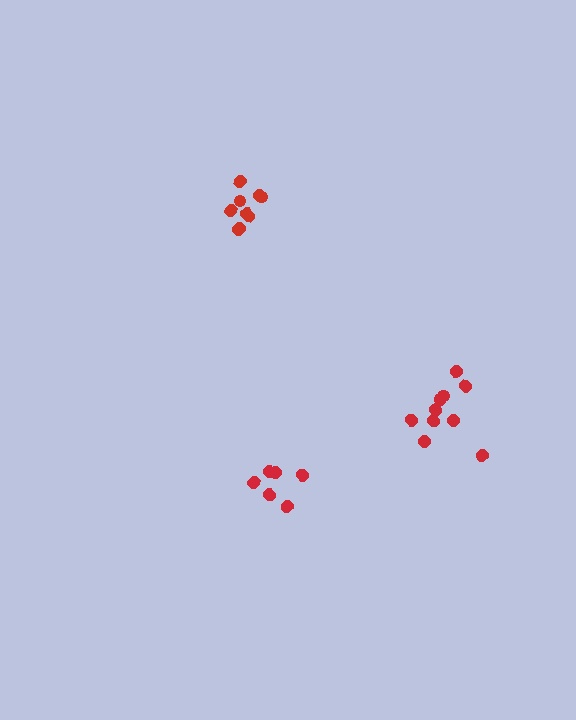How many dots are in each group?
Group 1: 10 dots, Group 2: 6 dots, Group 3: 9 dots (25 total).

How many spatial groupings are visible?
There are 3 spatial groupings.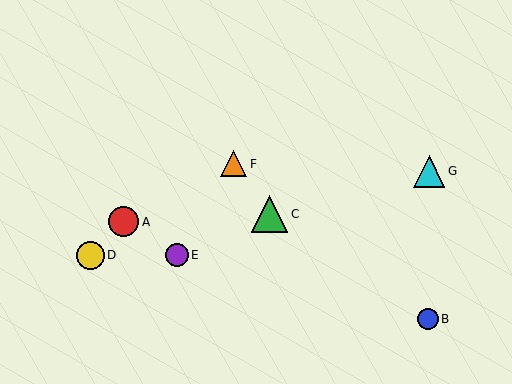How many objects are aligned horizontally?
2 objects (D, E) are aligned horizontally.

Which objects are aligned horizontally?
Objects D, E are aligned horizontally.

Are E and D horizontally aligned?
Yes, both are at y≈255.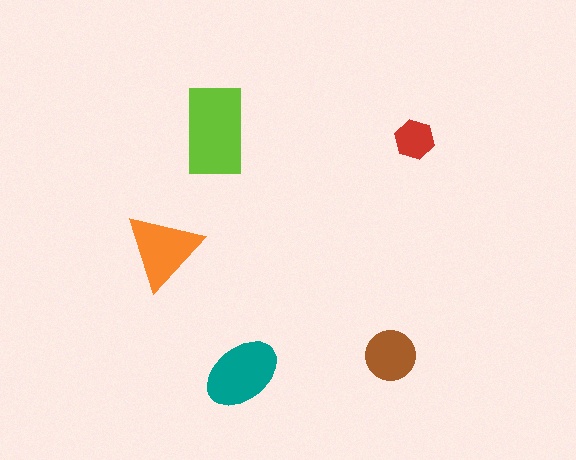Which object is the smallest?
The red hexagon.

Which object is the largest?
The lime rectangle.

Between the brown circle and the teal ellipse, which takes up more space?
The teal ellipse.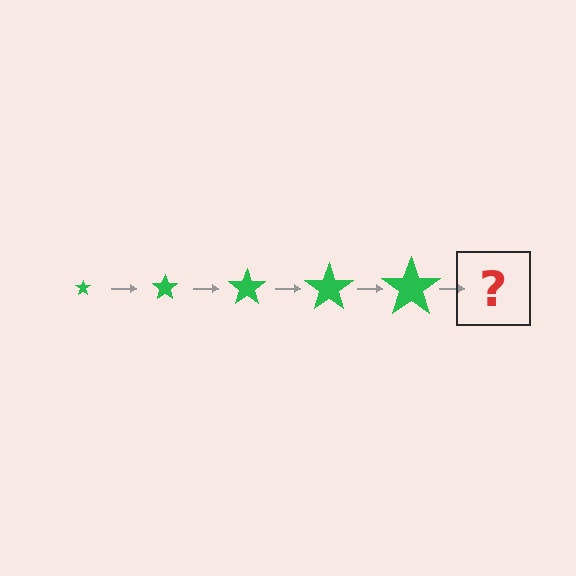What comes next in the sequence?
The next element should be a green star, larger than the previous one.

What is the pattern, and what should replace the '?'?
The pattern is that the star gets progressively larger each step. The '?' should be a green star, larger than the previous one.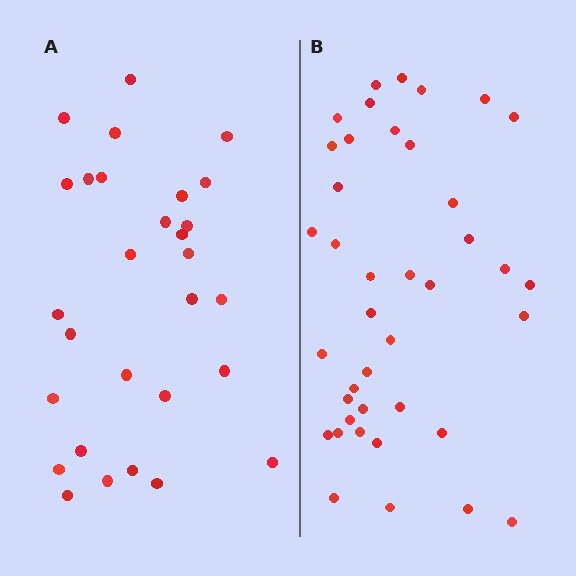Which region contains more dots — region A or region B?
Region B (the right region) has more dots.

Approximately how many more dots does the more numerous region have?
Region B has roughly 12 or so more dots than region A.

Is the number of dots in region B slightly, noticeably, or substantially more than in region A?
Region B has noticeably more, but not dramatically so. The ratio is roughly 1.4 to 1.